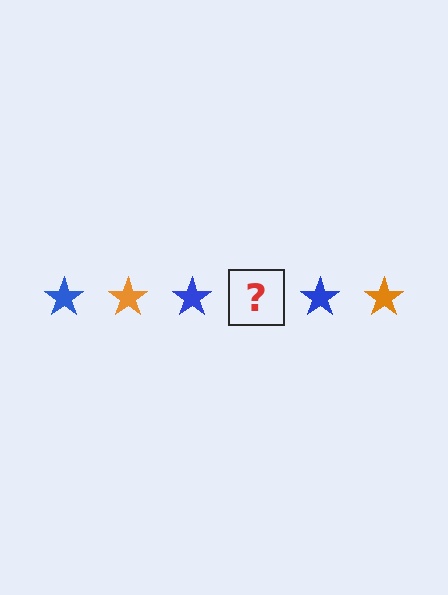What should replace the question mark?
The question mark should be replaced with an orange star.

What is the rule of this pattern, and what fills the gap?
The rule is that the pattern cycles through blue, orange stars. The gap should be filled with an orange star.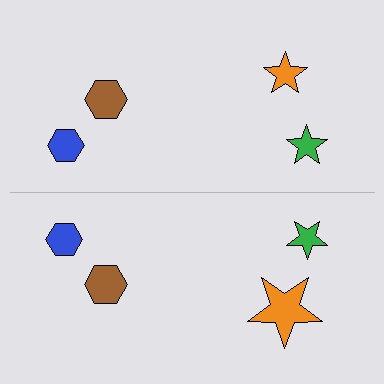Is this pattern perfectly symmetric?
No, the pattern is not perfectly symmetric. The orange star on the bottom side has a different size than its mirror counterpart.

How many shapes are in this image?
There are 8 shapes in this image.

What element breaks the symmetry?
The orange star on the bottom side has a different size than its mirror counterpart.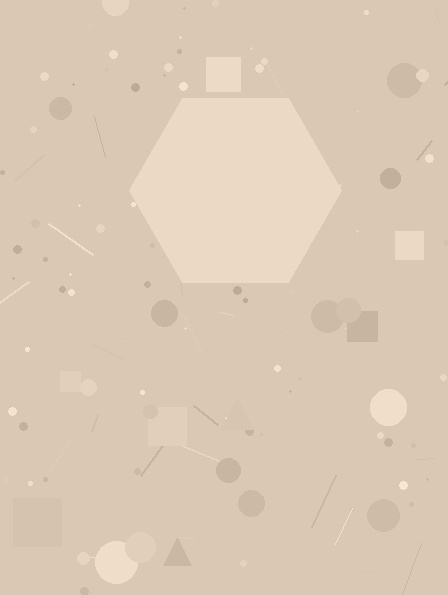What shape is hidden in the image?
A hexagon is hidden in the image.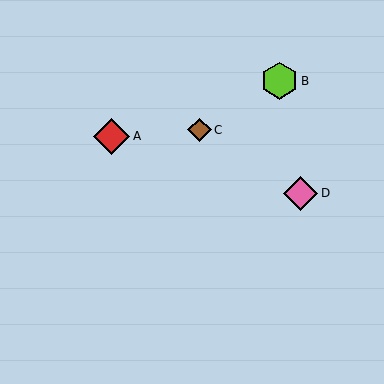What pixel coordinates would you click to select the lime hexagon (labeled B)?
Click at (280, 81) to select the lime hexagon B.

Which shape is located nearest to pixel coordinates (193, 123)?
The brown diamond (labeled C) at (199, 130) is nearest to that location.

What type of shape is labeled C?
Shape C is a brown diamond.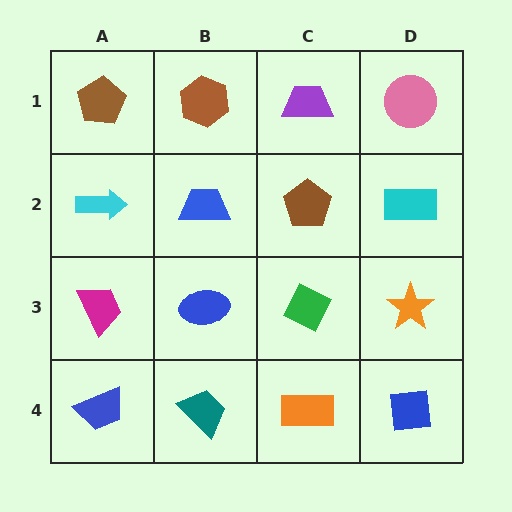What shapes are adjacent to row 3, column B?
A blue trapezoid (row 2, column B), a teal trapezoid (row 4, column B), a magenta trapezoid (row 3, column A), a green diamond (row 3, column C).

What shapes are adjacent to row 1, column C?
A brown pentagon (row 2, column C), a brown hexagon (row 1, column B), a pink circle (row 1, column D).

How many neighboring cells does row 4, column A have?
2.